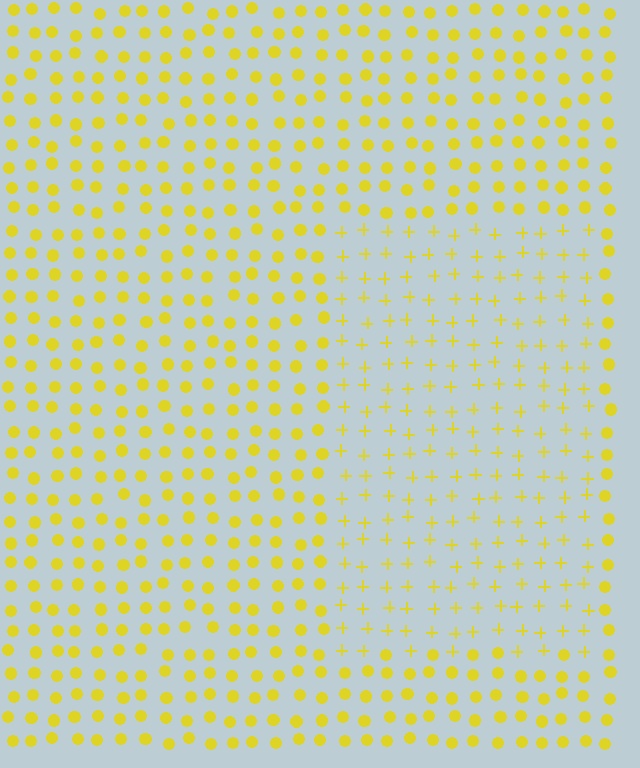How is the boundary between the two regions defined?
The boundary is defined by a change in element shape: plus signs inside vs. circles outside. All elements share the same color and spacing.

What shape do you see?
I see a rectangle.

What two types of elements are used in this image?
The image uses plus signs inside the rectangle region and circles outside it.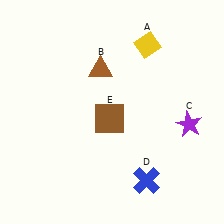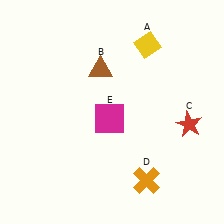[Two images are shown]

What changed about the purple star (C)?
In Image 1, C is purple. In Image 2, it changed to red.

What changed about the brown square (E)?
In Image 1, E is brown. In Image 2, it changed to magenta.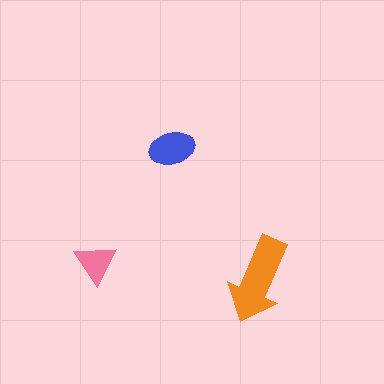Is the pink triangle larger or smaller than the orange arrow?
Smaller.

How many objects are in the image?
There are 3 objects in the image.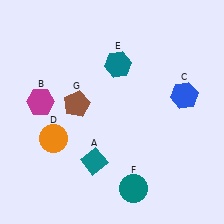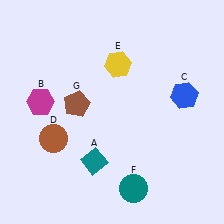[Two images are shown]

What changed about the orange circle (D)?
In Image 1, D is orange. In Image 2, it changed to brown.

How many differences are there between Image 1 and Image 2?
There are 2 differences between the two images.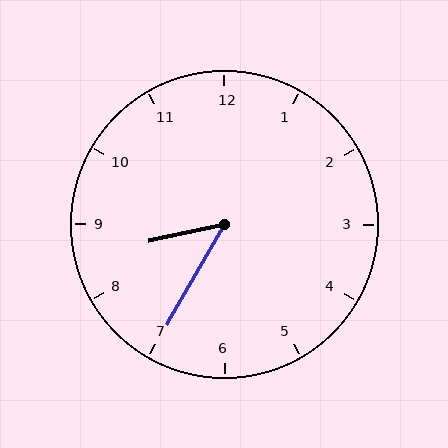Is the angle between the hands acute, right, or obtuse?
It is acute.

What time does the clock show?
8:35.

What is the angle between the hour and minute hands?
Approximately 48 degrees.